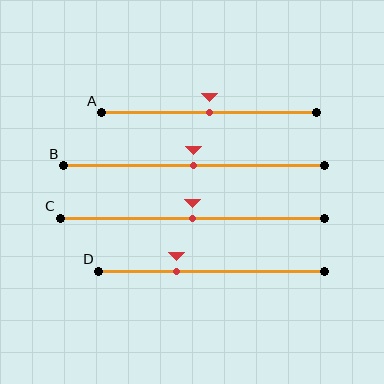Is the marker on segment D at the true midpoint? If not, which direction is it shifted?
No, the marker on segment D is shifted to the left by about 15% of the segment length.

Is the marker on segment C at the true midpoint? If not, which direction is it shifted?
Yes, the marker on segment C is at the true midpoint.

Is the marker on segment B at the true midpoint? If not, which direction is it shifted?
Yes, the marker on segment B is at the true midpoint.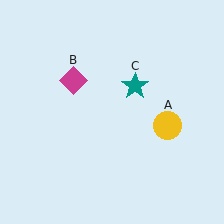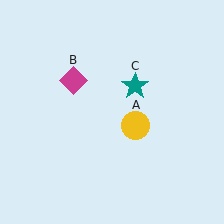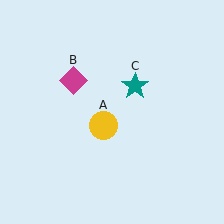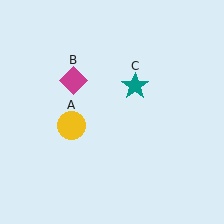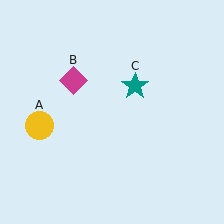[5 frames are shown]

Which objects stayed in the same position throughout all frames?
Magenta diamond (object B) and teal star (object C) remained stationary.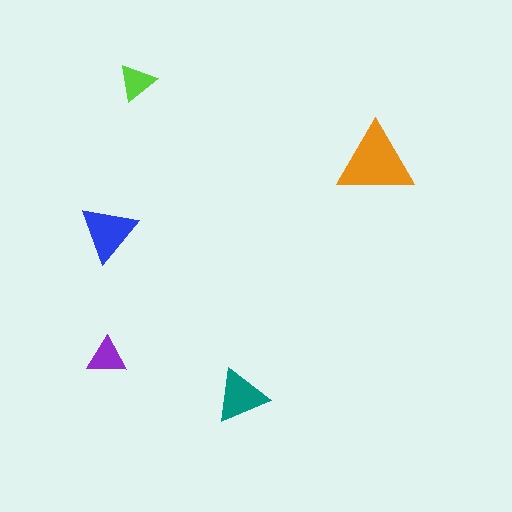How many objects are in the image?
There are 5 objects in the image.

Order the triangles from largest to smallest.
the orange one, the blue one, the teal one, the purple one, the lime one.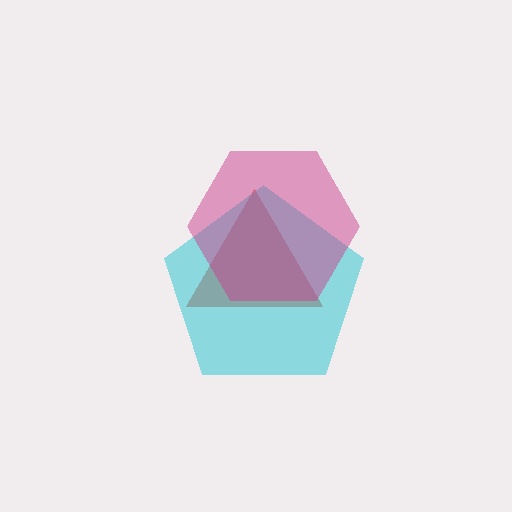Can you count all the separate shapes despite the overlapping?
Yes, there are 3 separate shapes.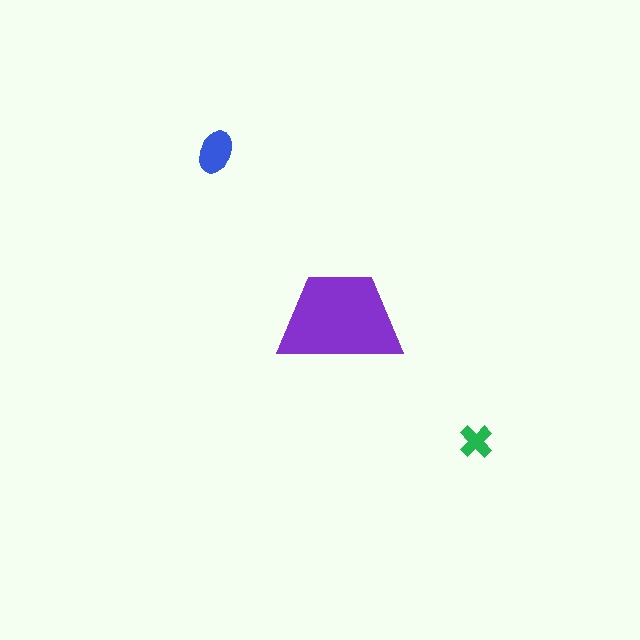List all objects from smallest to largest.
The green cross, the blue ellipse, the purple trapezoid.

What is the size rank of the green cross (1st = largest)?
3rd.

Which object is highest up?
The blue ellipse is topmost.